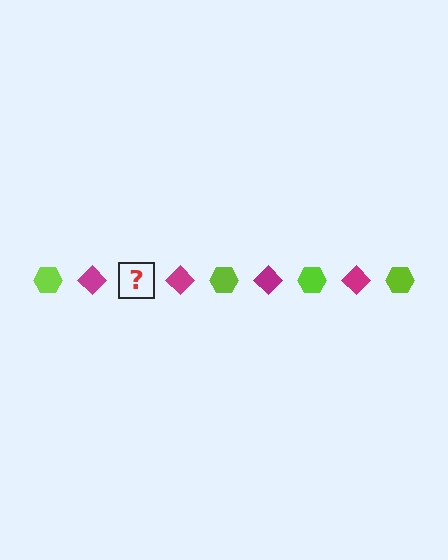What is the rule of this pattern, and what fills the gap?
The rule is that the pattern alternates between lime hexagon and magenta diamond. The gap should be filled with a lime hexagon.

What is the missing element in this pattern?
The missing element is a lime hexagon.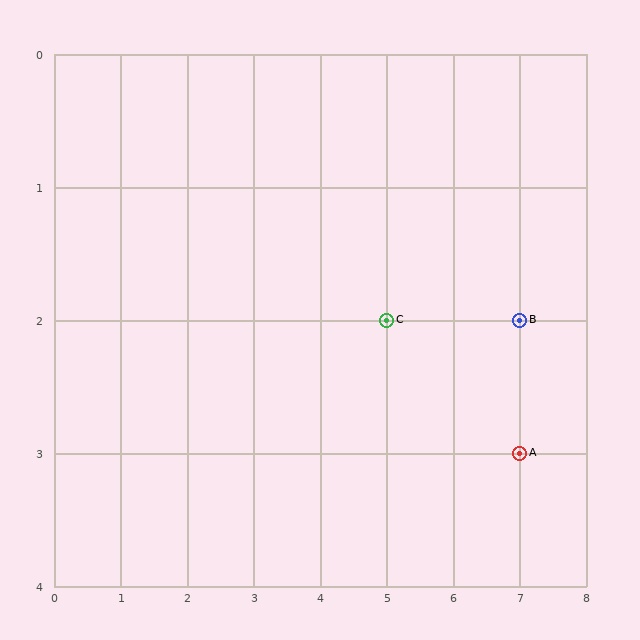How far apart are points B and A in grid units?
Points B and A are 1 row apart.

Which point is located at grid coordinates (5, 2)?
Point C is at (5, 2).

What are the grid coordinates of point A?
Point A is at grid coordinates (7, 3).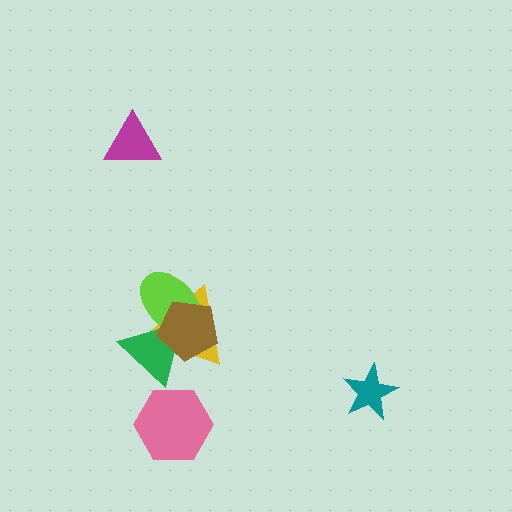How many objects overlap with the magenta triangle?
0 objects overlap with the magenta triangle.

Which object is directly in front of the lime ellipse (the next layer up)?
The green triangle is directly in front of the lime ellipse.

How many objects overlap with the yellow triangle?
3 objects overlap with the yellow triangle.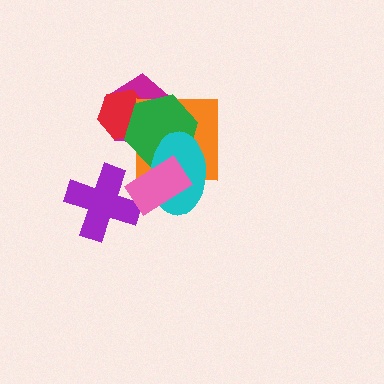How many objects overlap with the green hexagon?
5 objects overlap with the green hexagon.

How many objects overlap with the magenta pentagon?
3 objects overlap with the magenta pentagon.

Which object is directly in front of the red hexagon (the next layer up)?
The orange square is directly in front of the red hexagon.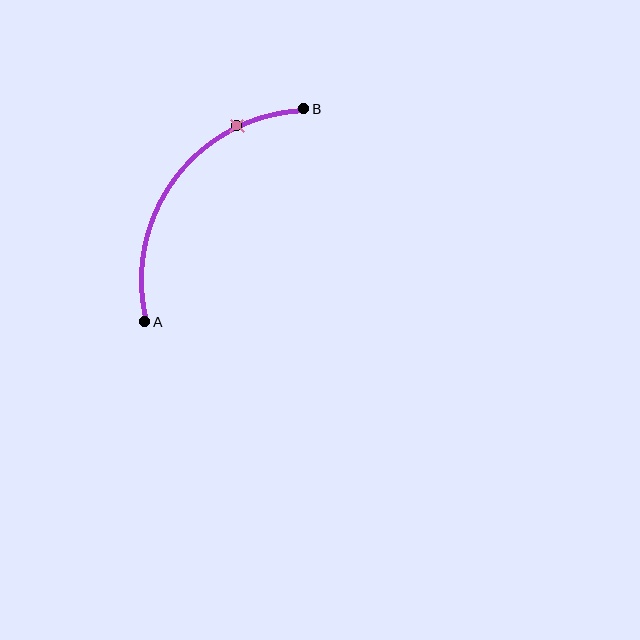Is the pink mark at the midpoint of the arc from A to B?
No. The pink mark lies on the arc but is closer to endpoint B. The arc midpoint would be at the point on the curve equidistant along the arc from both A and B.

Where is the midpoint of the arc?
The arc midpoint is the point on the curve farthest from the straight line joining A and B. It sits above and to the left of that line.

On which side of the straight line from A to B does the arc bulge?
The arc bulges above and to the left of the straight line connecting A and B.